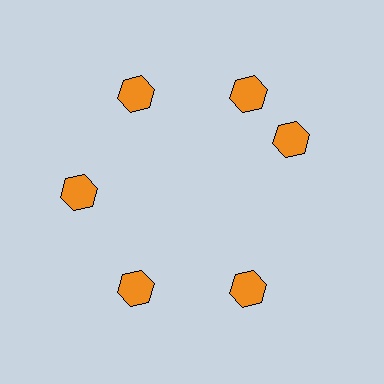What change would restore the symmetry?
The symmetry would be restored by rotating it back into even spacing with its neighbors so that all 6 hexagons sit at equal angles and equal distance from the center.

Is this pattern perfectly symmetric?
No. The 6 orange hexagons are arranged in a ring, but one element near the 3 o'clock position is rotated out of alignment along the ring, breaking the 6-fold rotational symmetry.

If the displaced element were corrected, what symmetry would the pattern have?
It would have 6-fold rotational symmetry — the pattern would map onto itself every 60 degrees.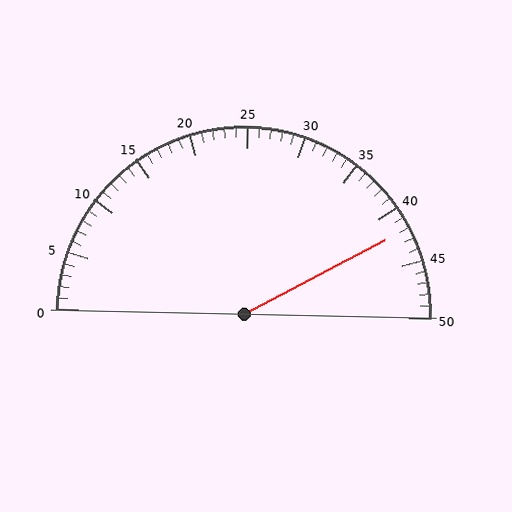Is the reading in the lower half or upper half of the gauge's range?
The reading is in the upper half of the range (0 to 50).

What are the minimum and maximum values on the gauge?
The gauge ranges from 0 to 50.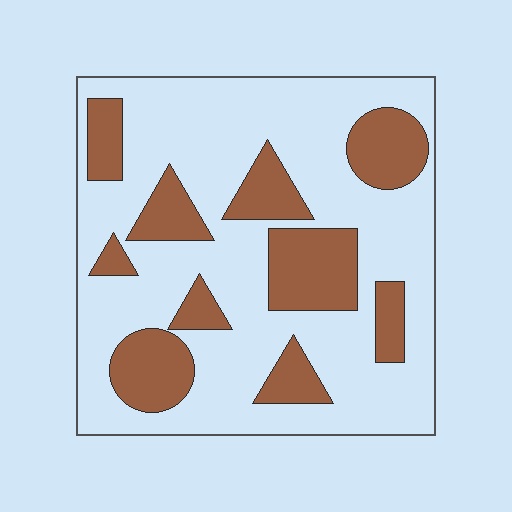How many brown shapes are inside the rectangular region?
10.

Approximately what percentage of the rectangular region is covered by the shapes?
Approximately 30%.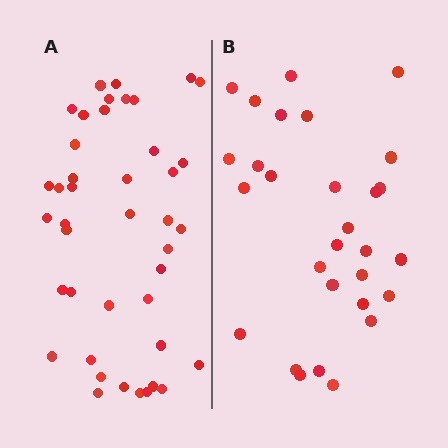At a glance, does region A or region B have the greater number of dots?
Region A (the left region) has more dots.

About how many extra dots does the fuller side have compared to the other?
Region A has approximately 15 more dots than region B.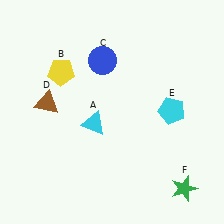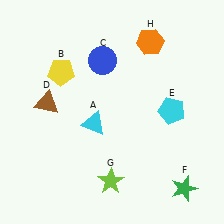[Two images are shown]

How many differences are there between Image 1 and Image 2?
There are 2 differences between the two images.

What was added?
A lime star (G), an orange hexagon (H) were added in Image 2.